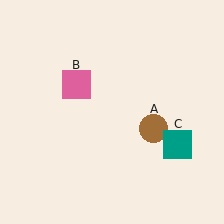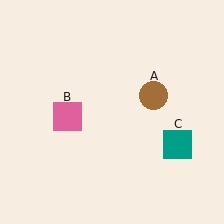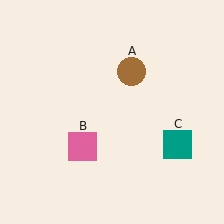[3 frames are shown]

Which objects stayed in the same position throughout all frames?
Teal square (object C) remained stationary.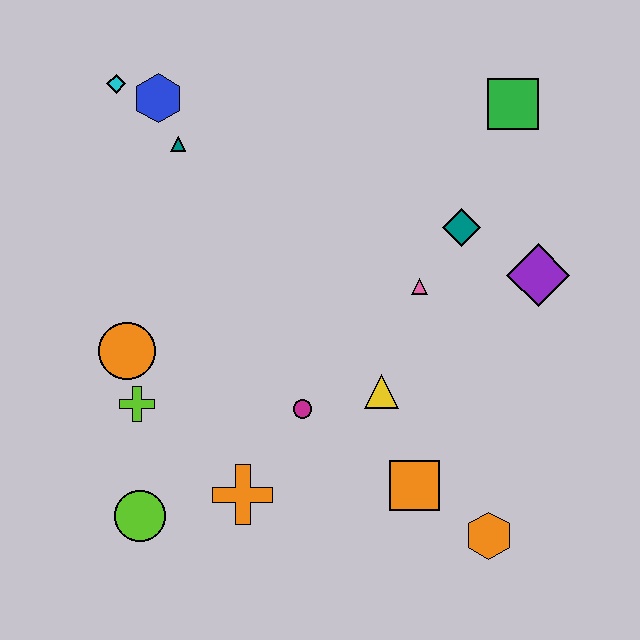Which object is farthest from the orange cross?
The green square is farthest from the orange cross.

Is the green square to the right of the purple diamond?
No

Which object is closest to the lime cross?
The orange circle is closest to the lime cross.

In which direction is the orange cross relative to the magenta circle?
The orange cross is below the magenta circle.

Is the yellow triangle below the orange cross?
No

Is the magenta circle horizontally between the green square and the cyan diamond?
Yes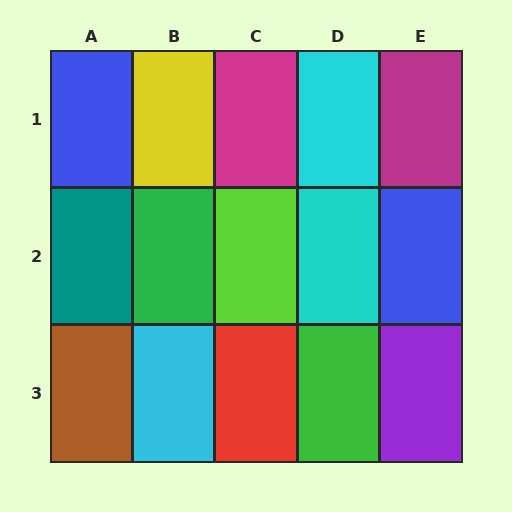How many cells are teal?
1 cell is teal.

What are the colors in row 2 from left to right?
Teal, green, lime, cyan, blue.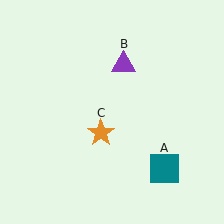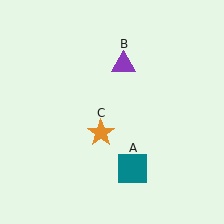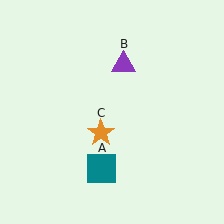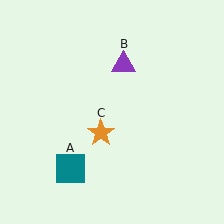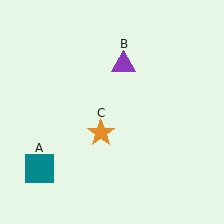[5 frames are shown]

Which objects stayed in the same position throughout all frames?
Purple triangle (object B) and orange star (object C) remained stationary.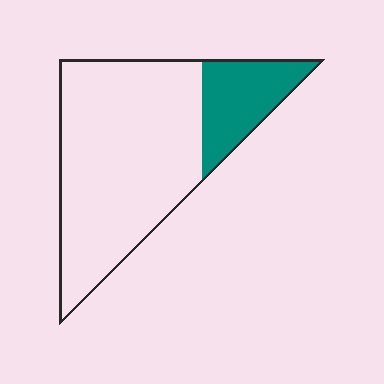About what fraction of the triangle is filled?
About one fifth (1/5).